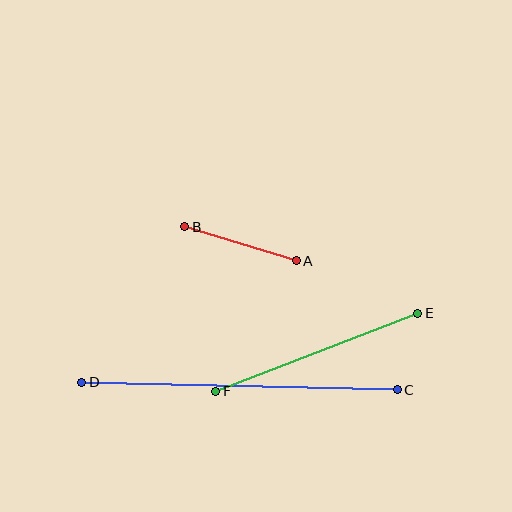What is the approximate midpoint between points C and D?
The midpoint is at approximately (240, 386) pixels.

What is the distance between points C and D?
The distance is approximately 315 pixels.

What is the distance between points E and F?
The distance is approximately 216 pixels.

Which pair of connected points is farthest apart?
Points C and D are farthest apart.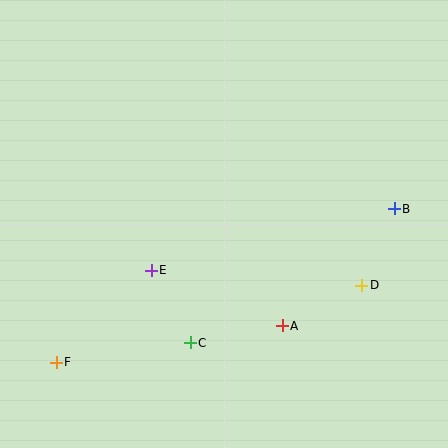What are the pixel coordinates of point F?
Point F is at (56, 362).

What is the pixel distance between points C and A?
The distance between C and A is 93 pixels.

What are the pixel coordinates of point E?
Point E is at (151, 270).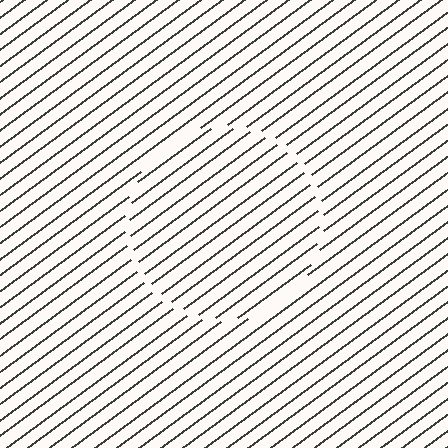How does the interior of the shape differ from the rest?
The interior of the shape contains the same grating, shifted by half a period — the contour is defined by the phase discontinuity where line-ends from the inner and outer gratings abut.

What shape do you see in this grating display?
An illusory circle. The interior of the shape contains the same grating, shifted by half a period — the contour is defined by the phase discontinuity where line-ends from the inner and outer gratings abut.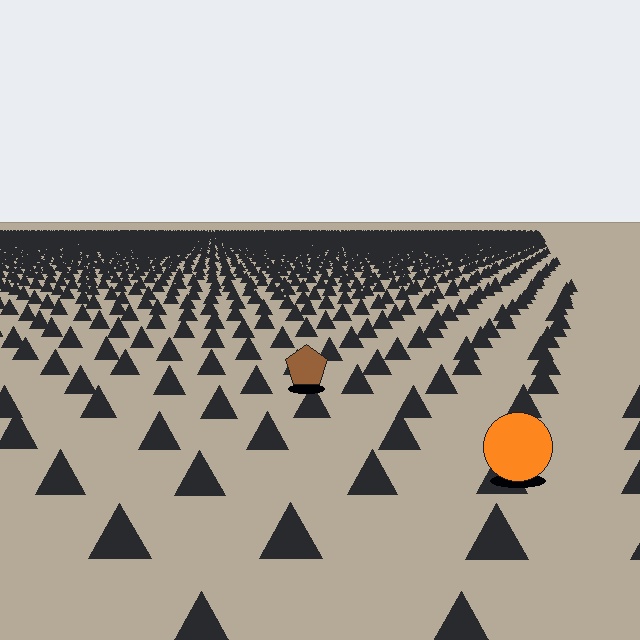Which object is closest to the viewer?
The orange circle is closest. The texture marks near it are larger and more spread out.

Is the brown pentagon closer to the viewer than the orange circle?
No. The orange circle is closer — you can tell from the texture gradient: the ground texture is coarser near it.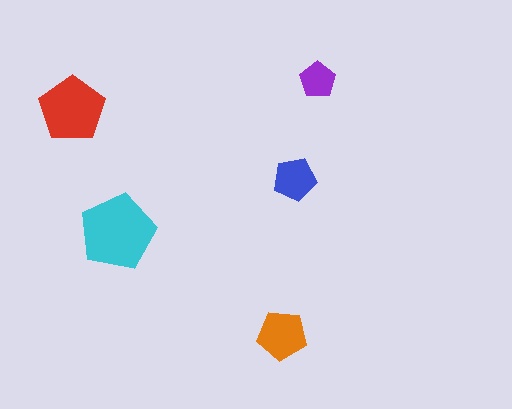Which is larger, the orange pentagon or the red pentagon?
The red one.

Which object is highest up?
The purple pentagon is topmost.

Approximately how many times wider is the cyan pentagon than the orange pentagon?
About 1.5 times wider.